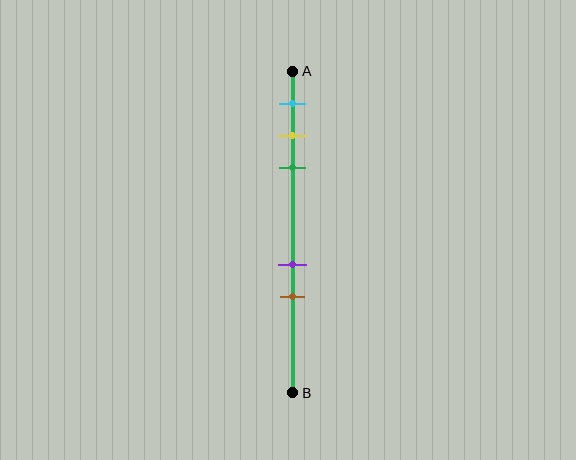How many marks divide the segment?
There are 5 marks dividing the segment.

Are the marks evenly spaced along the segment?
No, the marks are not evenly spaced.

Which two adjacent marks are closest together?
The yellow and green marks are the closest adjacent pair.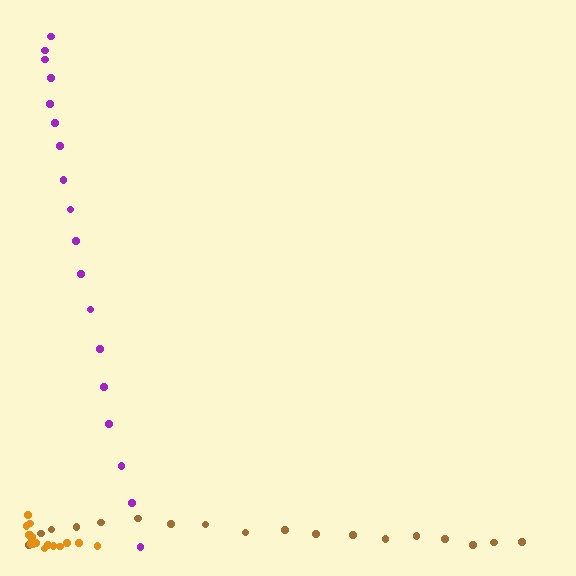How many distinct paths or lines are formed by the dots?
There are 3 distinct paths.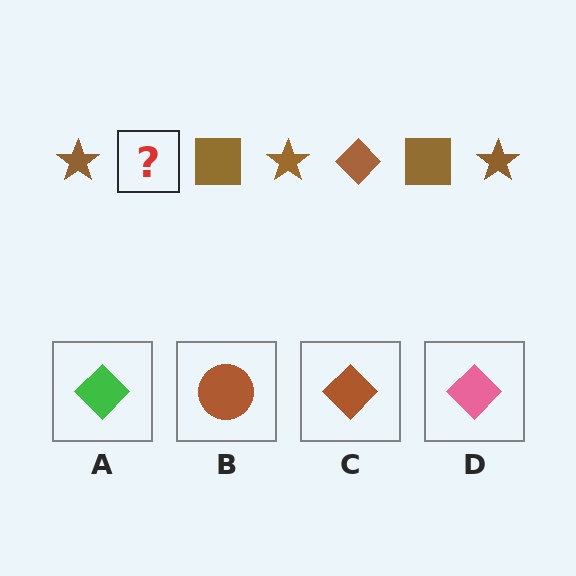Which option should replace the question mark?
Option C.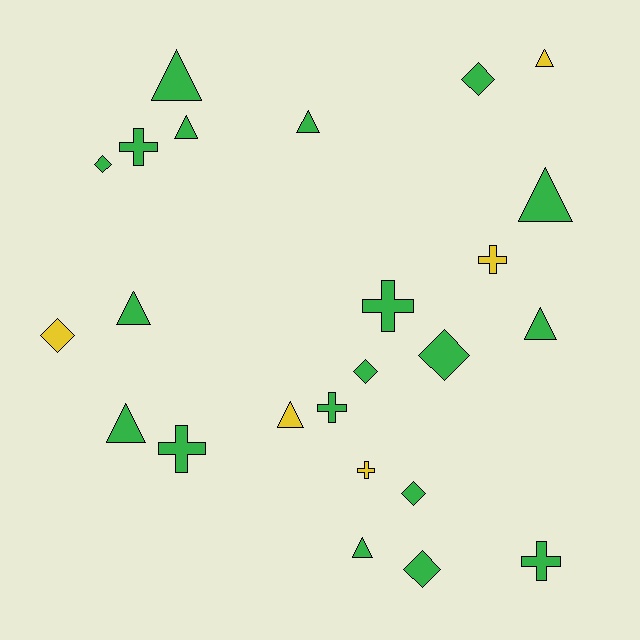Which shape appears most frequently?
Triangle, with 10 objects.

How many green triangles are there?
There are 8 green triangles.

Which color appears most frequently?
Green, with 19 objects.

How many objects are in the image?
There are 24 objects.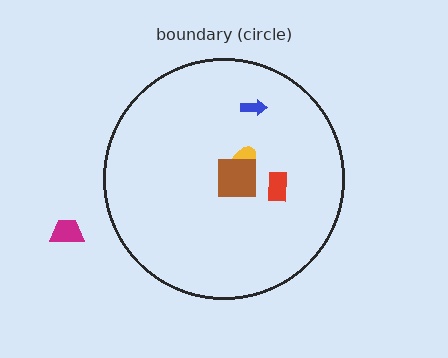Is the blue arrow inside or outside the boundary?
Inside.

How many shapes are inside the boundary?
4 inside, 1 outside.